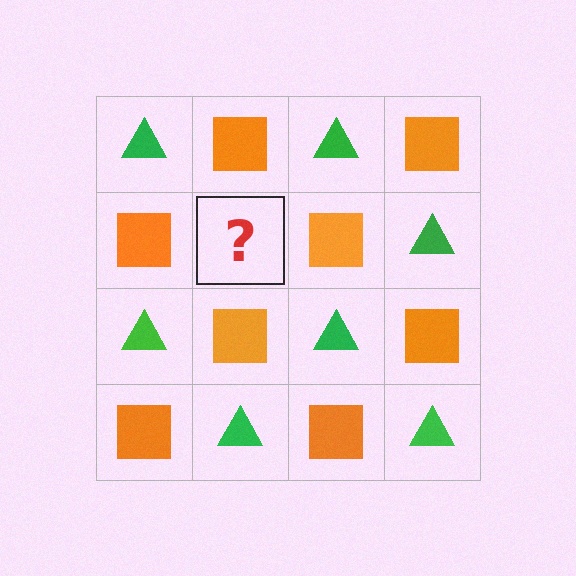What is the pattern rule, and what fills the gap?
The rule is that it alternates green triangle and orange square in a checkerboard pattern. The gap should be filled with a green triangle.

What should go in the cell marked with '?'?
The missing cell should contain a green triangle.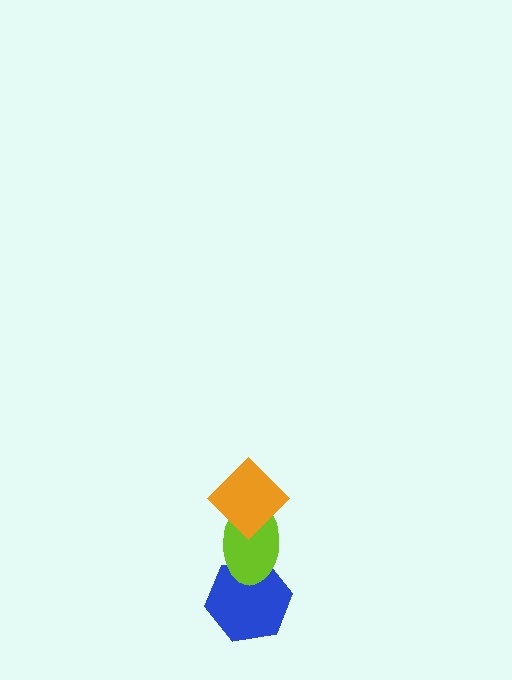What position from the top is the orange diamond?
The orange diamond is 1st from the top.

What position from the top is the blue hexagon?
The blue hexagon is 3rd from the top.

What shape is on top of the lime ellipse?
The orange diamond is on top of the lime ellipse.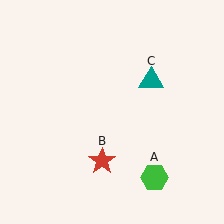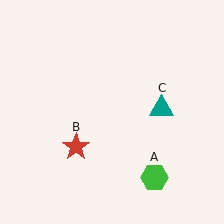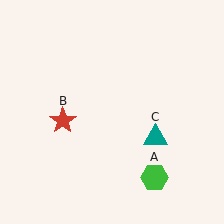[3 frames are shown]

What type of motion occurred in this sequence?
The red star (object B), teal triangle (object C) rotated clockwise around the center of the scene.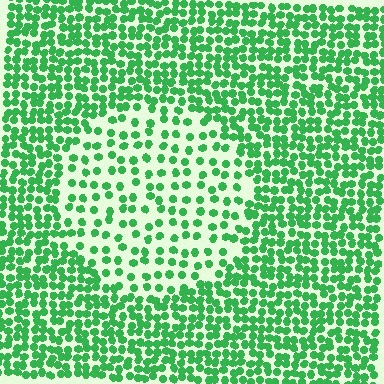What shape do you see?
I see a circle.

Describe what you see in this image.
The image contains small green elements arranged at two different densities. A circle-shaped region is visible where the elements are less densely packed than the surrounding area.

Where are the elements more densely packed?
The elements are more densely packed outside the circle boundary.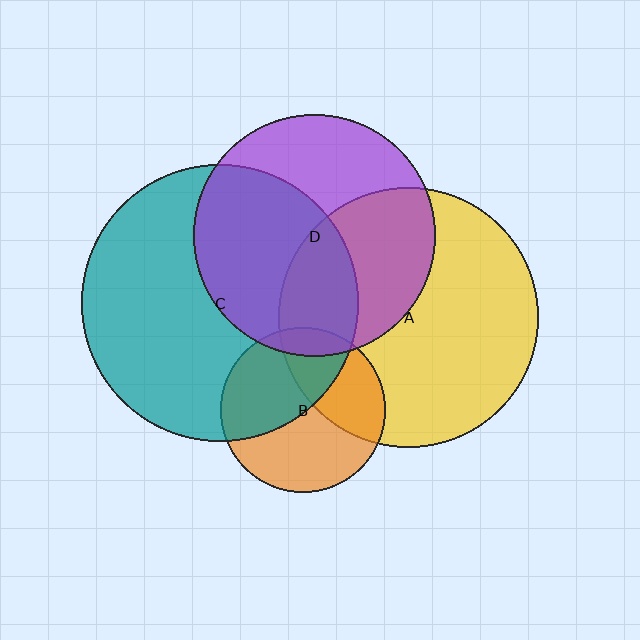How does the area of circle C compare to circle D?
Approximately 1.3 times.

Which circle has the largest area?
Circle C (teal).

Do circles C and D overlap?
Yes.